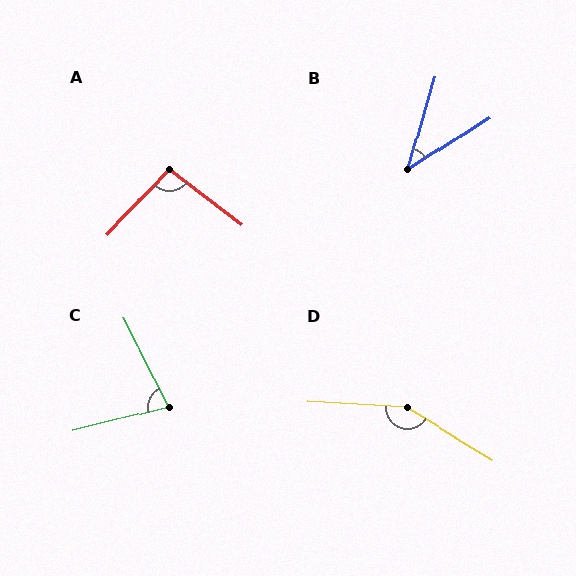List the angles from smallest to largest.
B (41°), C (77°), A (96°), D (153°).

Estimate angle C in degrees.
Approximately 77 degrees.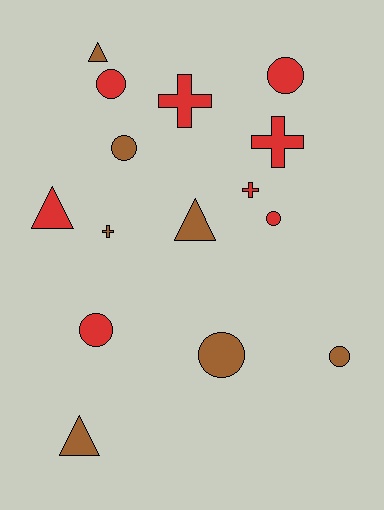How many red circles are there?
There are 4 red circles.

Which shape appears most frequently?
Circle, with 7 objects.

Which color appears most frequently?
Red, with 8 objects.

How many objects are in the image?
There are 15 objects.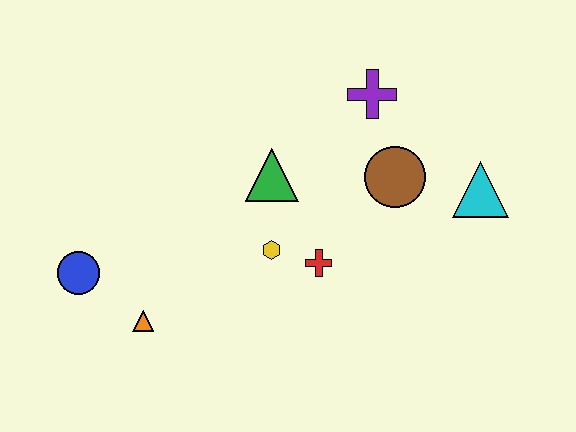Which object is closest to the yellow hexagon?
The red cross is closest to the yellow hexagon.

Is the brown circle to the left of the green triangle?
No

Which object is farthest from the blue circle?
The cyan triangle is farthest from the blue circle.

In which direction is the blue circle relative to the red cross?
The blue circle is to the left of the red cross.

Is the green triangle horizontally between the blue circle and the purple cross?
Yes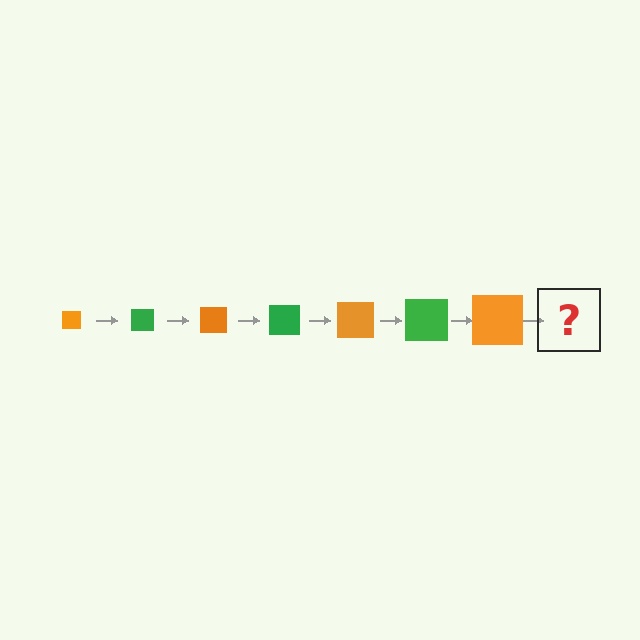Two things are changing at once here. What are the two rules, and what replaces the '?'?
The two rules are that the square grows larger each step and the color cycles through orange and green. The '?' should be a green square, larger than the previous one.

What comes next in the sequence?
The next element should be a green square, larger than the previous one.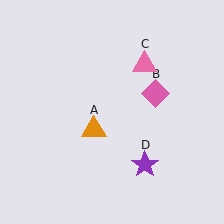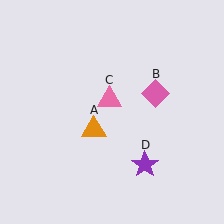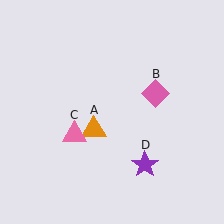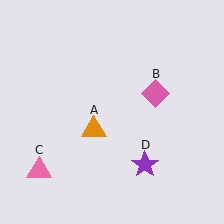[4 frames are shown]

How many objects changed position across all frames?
1 object changed position: pink triangle (object C).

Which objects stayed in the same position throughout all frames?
Orange triangle (object A) and pink diamond (object B) and purple star (object D) remained stationary.